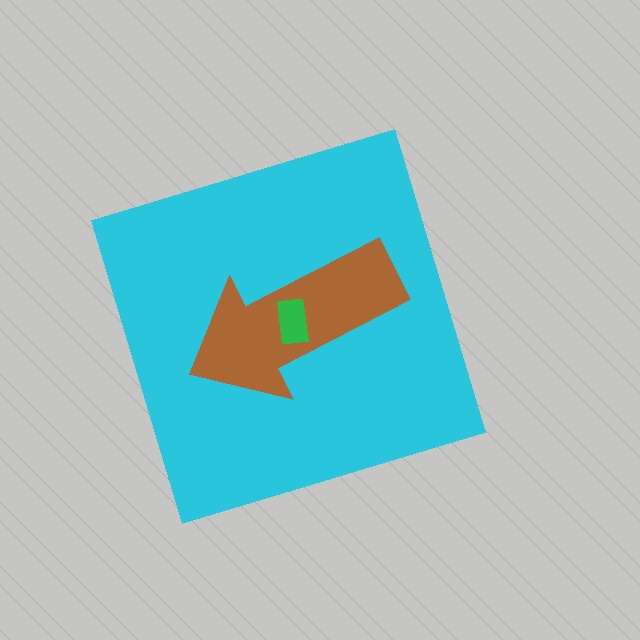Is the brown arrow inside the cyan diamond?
Yes.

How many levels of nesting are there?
3.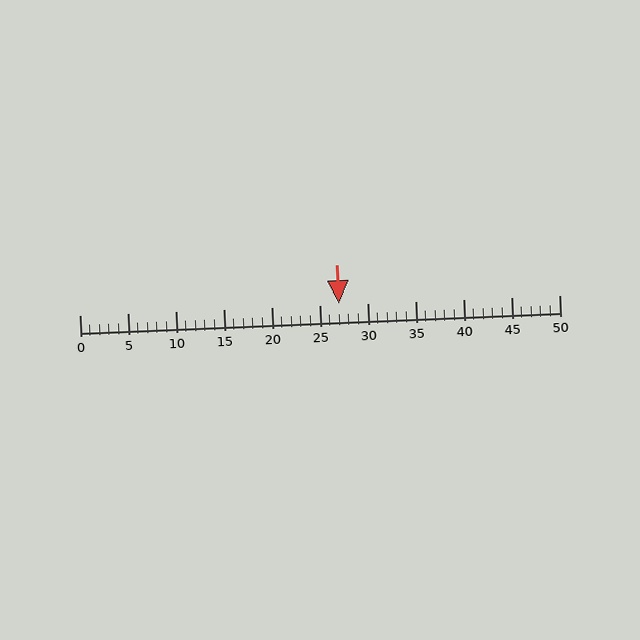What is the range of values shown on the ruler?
The ruler shows values from 0 to 50.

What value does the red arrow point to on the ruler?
The red arrow points to approximately 27.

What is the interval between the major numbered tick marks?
The major tick marks are spaced 5 units apart.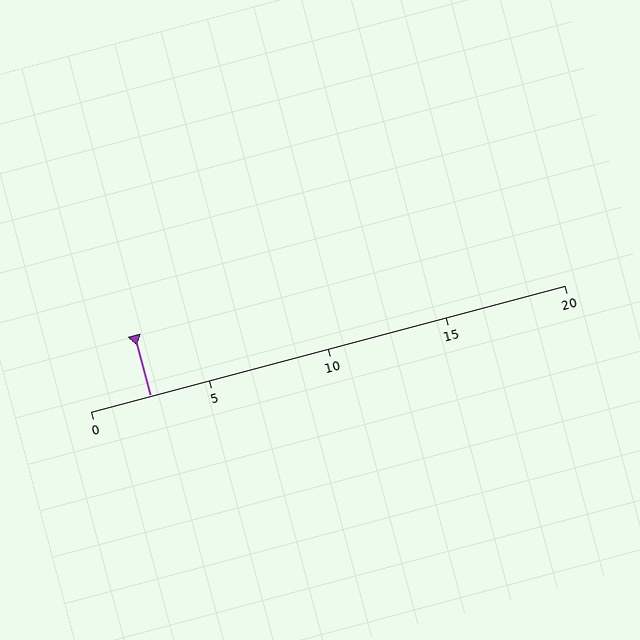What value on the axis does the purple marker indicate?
The marker indicates approximately 2.5.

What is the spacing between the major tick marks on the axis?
The major ticks are spaced 5 apart.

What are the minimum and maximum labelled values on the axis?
The axis runs from 0 to 20.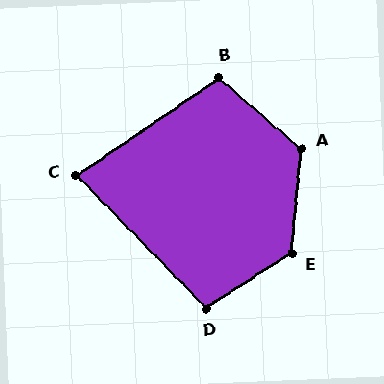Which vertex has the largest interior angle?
E, at approximately 128 degrees.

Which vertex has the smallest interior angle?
C, at approximately 80 degrees.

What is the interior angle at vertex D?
Approximately 102 degrees (obtuse).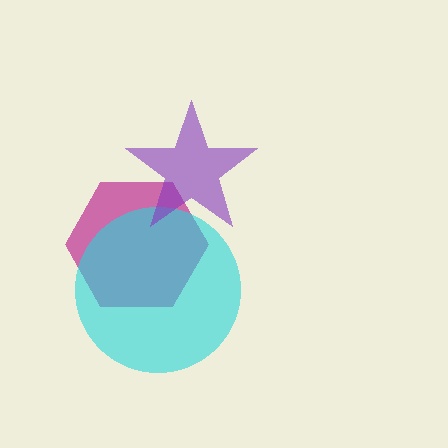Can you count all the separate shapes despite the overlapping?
Yes, there are 3 separate shapes.